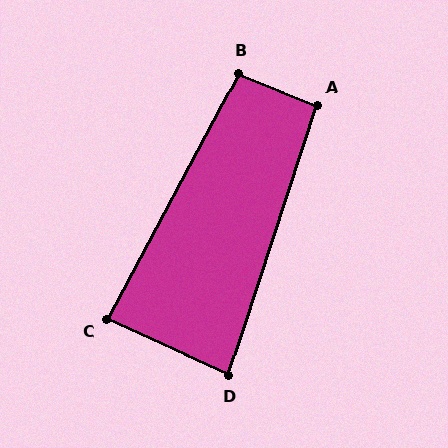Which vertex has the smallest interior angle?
D, at approximately 84 degrees.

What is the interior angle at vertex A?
Approximately 94 degrees (approximately right).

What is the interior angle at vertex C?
Approximately 86 degrees (approximately right).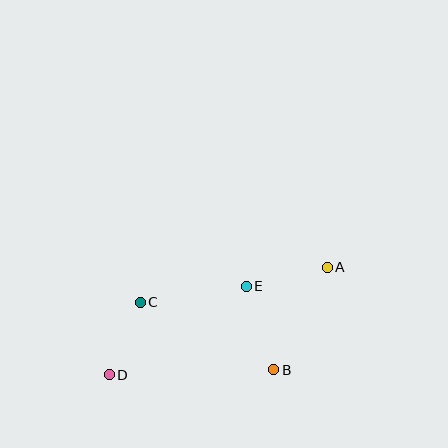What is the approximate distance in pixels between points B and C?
The distance between B and C is approximately 150 pixels.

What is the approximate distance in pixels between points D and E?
The distance between D and E is approximately 163 pixels.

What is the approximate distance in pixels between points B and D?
The distance between B and D is approximately 165 pixels.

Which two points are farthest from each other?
Points A and D are farthest from each other.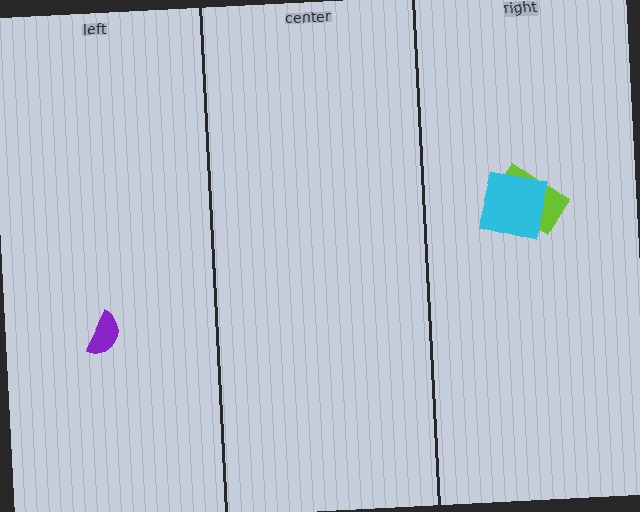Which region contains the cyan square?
The right region.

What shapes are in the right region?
The lime rectangle, the cyan square.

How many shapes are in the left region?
1.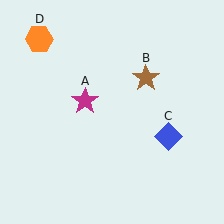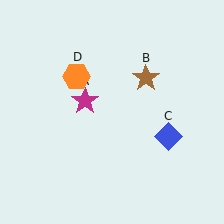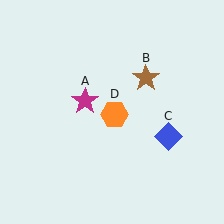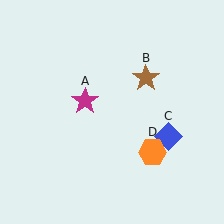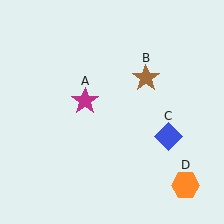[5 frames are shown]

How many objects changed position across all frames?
1 object changed position: orange hexagon (object D).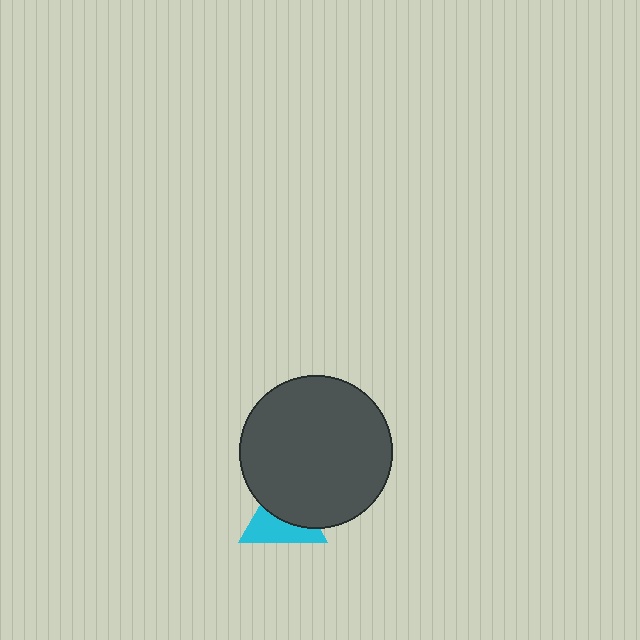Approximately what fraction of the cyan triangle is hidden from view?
Roughly 50% of the cyan triangle is hidden behind the dark gray circle.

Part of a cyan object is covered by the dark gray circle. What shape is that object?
It is a triangle.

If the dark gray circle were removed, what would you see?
You would see the complete cyan triangle.